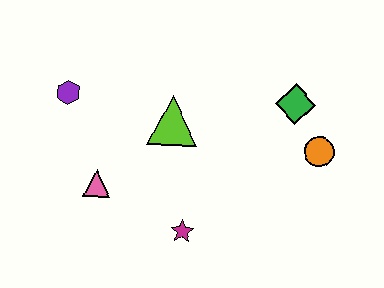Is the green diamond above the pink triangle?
Yes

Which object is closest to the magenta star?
The pink triangle is closest to the magenta star.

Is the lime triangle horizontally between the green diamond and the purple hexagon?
Yes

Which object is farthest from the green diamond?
The purple hexagon is farthest from the green diamond.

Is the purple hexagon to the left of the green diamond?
Yes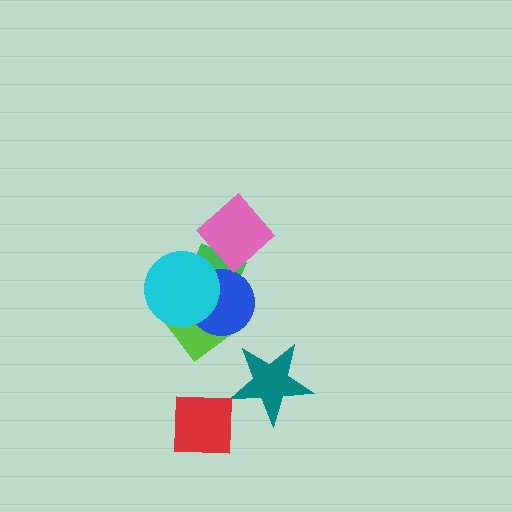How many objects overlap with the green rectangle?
3 objects overlap with the green rectangle.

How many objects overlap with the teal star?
0 objects overlap with the teal star.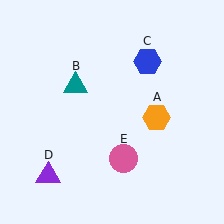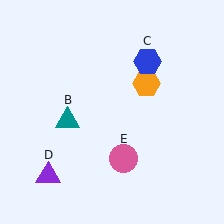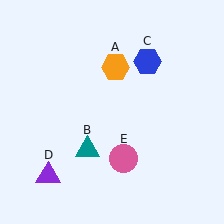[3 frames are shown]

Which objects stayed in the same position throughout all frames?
Blue hexagon (object C) and purple triangle (object D) and pink circle (object E) remained stationary.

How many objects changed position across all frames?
2 objects changed position: orange hexagon (object A), teal triangle (object B).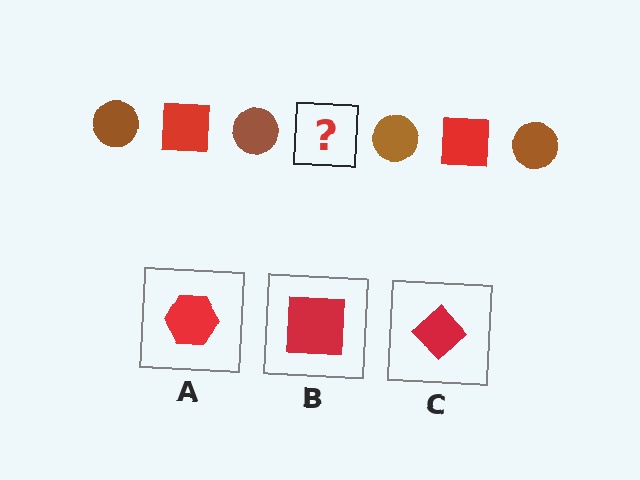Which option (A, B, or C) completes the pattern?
B.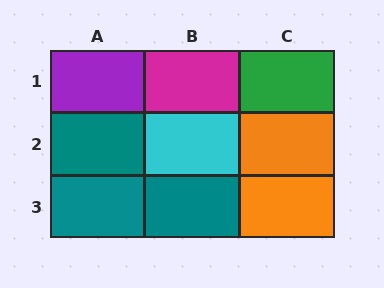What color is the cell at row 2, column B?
Cyan.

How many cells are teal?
3 cells are teal.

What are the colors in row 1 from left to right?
Purple, magenta, green.